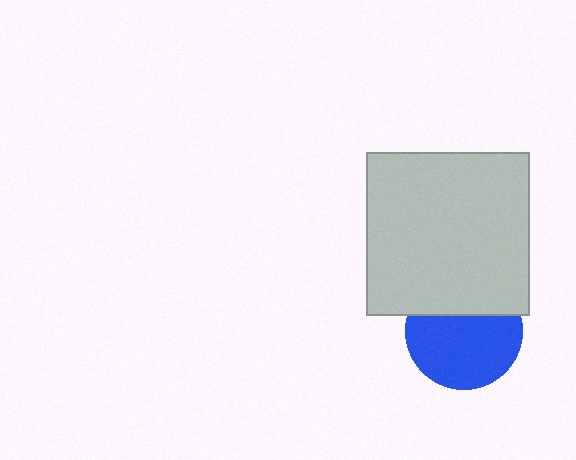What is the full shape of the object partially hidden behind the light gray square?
The partially hidden object is a blue circle.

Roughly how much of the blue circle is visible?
Most of it is visible (roughly 67%).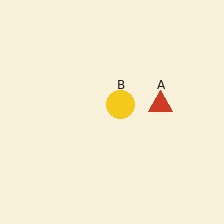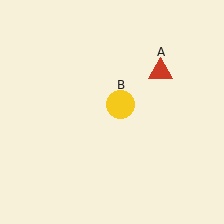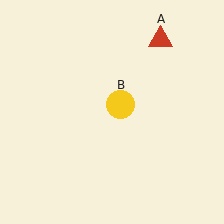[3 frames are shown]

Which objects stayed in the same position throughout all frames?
Yellow circle (object B) remained stationary.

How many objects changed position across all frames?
1 object changed position: red triangle (object A).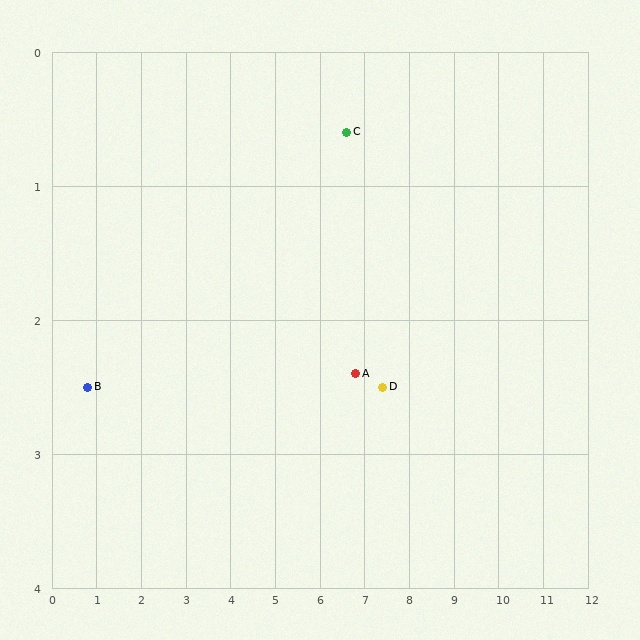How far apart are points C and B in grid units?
Points C and B are about 6.1 grid units apart.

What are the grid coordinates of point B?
Point B is at approximately (0.8, 2.5).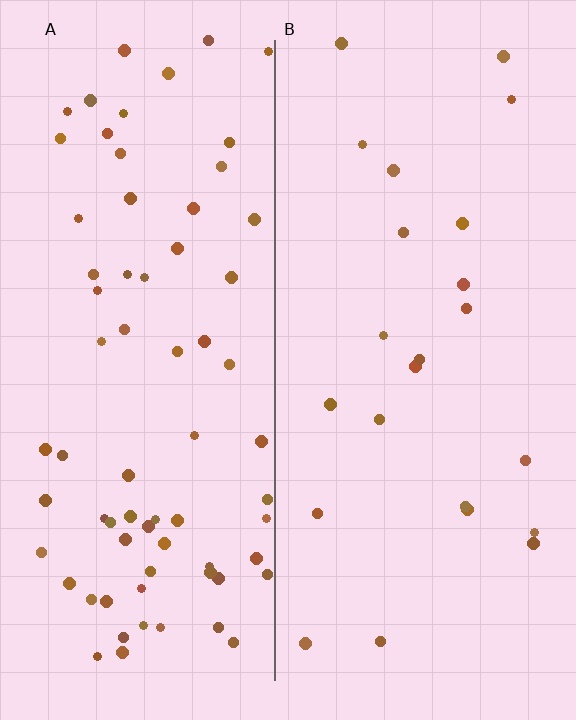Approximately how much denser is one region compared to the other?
Approximately 3.1× — region A over region B.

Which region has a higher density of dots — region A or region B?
A (the left).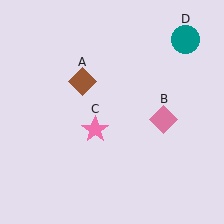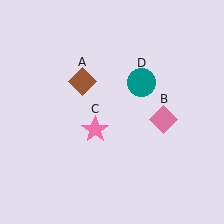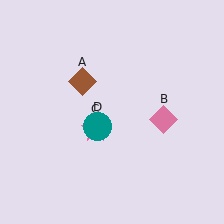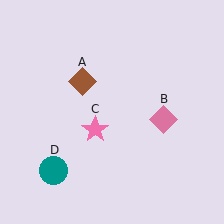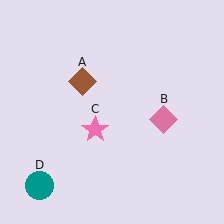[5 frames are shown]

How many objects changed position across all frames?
1 object changed position: teal circle (object D).